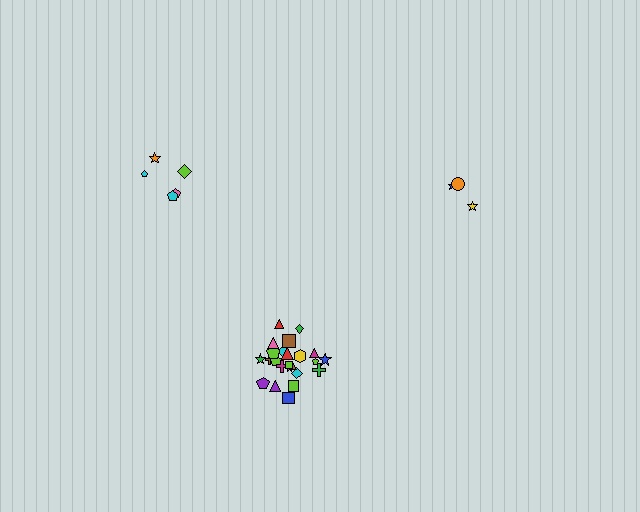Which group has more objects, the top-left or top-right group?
The top-left group.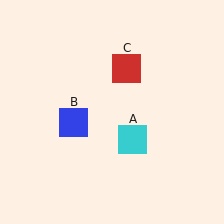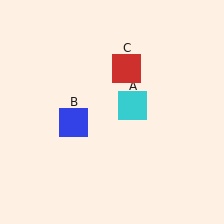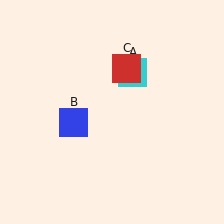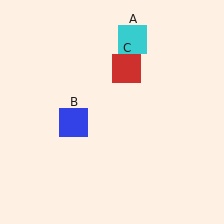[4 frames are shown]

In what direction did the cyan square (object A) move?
The cyan square (object A) moved up.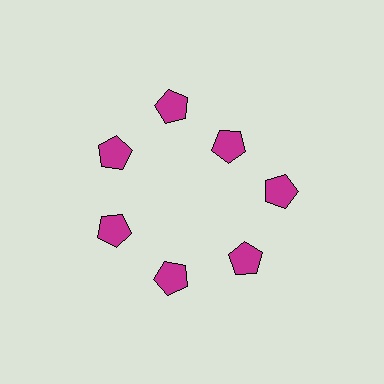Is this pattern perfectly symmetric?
No. The 7 magenta pentagons are arranged in a ring, but one element near the 1 o'clock position is pulled inward toward the center, breaking the 7-fold rotational symmetry.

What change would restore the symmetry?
The symmetry would be restored by moving it outward, back onto the ring so that all 7 pentagons sit at equal angles and equal distance from the center.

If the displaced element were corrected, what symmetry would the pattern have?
It would have 7-fold rotational symmetry — the pattern would map onto itself every 51 degrees.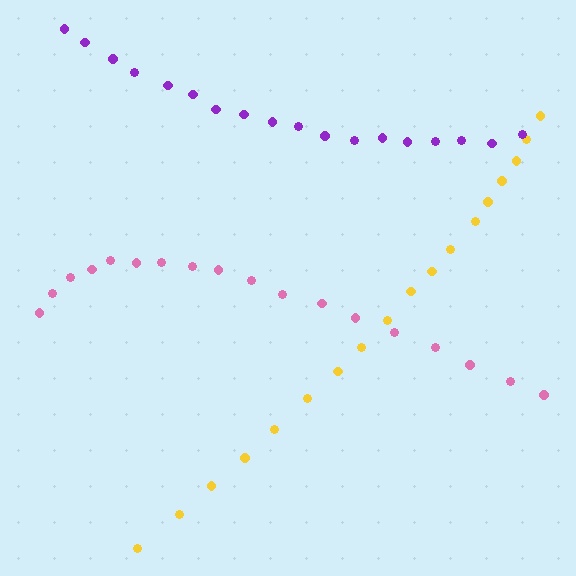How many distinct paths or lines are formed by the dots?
There are 3 distinct paths.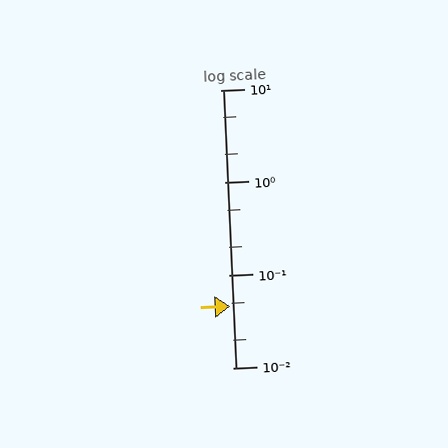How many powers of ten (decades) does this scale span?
The scale spans 3 decades, from 0.01 to 10.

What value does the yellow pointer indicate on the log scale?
The pointer indicates approximately 0.046.